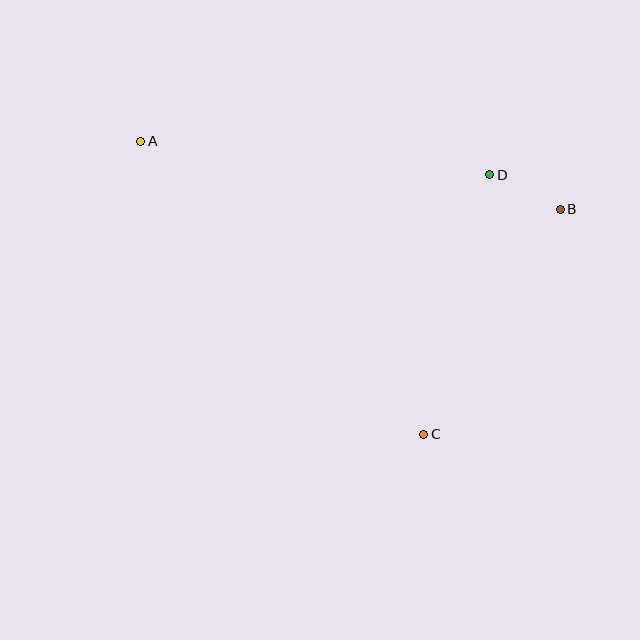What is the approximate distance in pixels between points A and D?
The distance between A and D is approximately 351 pixels.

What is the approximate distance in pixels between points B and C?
The distance between B and C is approximately 263 pixels.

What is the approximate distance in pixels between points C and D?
The distance between C and D is approximately 268 pixels.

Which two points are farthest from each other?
Points A and B are farthest from each other.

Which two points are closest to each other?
Points B and D are closest to each other.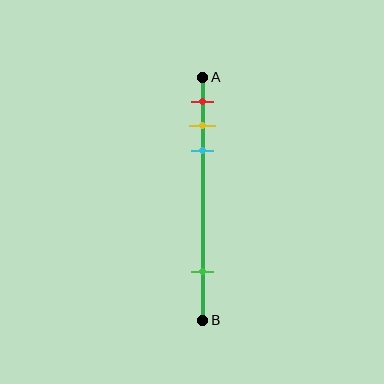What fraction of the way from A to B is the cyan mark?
The cyan mark is approximately 30% (0.3) of the way from A to B.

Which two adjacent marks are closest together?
The yellow and cyan marks are the closest adjacent pair.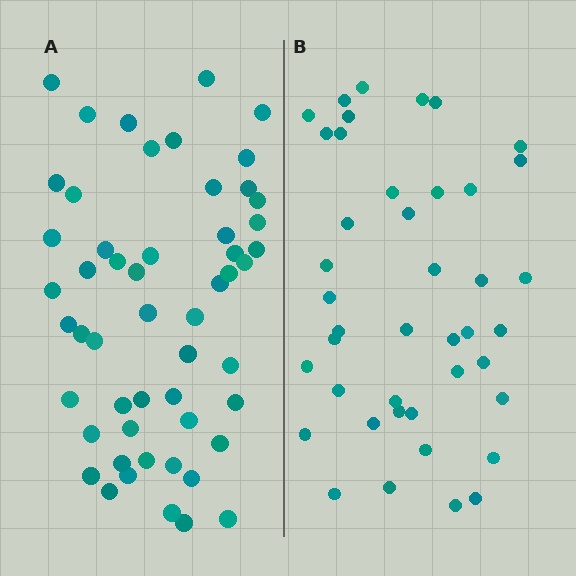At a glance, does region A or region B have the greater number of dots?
Region A (the left region) has more dots.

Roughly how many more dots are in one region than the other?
Region A has roughly 12 or so more dots than region B.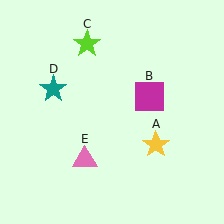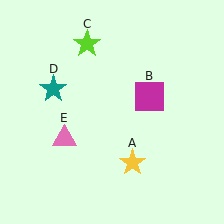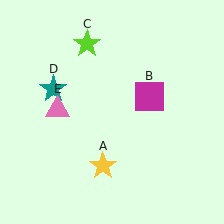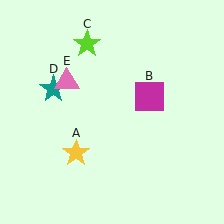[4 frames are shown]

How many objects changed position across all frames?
2 objects changed position: yellow star (object A), pink triangle (object E).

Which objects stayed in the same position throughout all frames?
Magenta square (object B) and lime star (object C) and teal star (object D) remained stationary.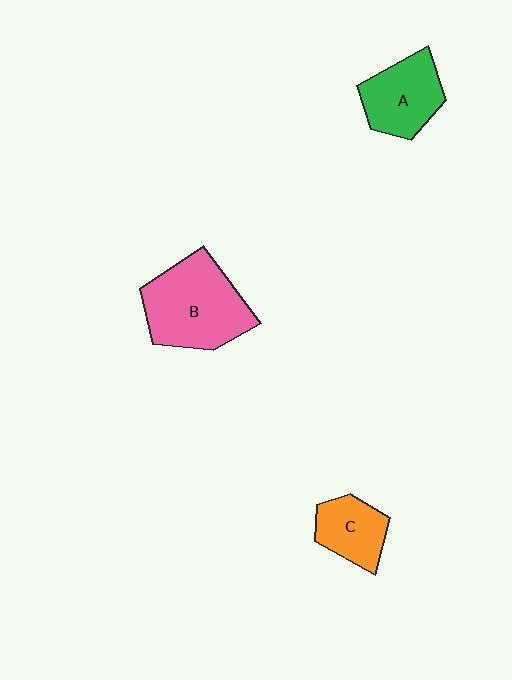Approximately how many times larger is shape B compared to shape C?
Approximately 1.9 times.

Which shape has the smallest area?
Shape C (orange).